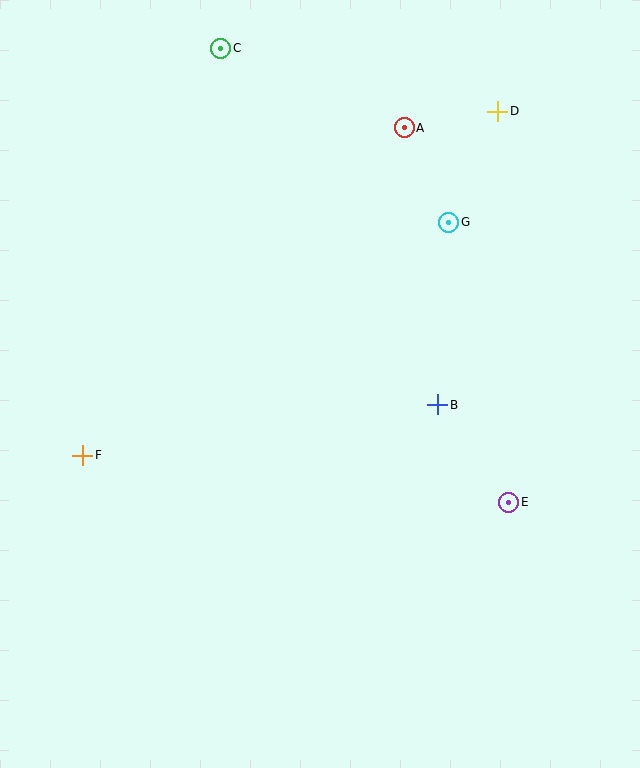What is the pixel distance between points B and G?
The distance between B and G is 183 pixels.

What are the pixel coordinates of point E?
Point E is at (509, 502).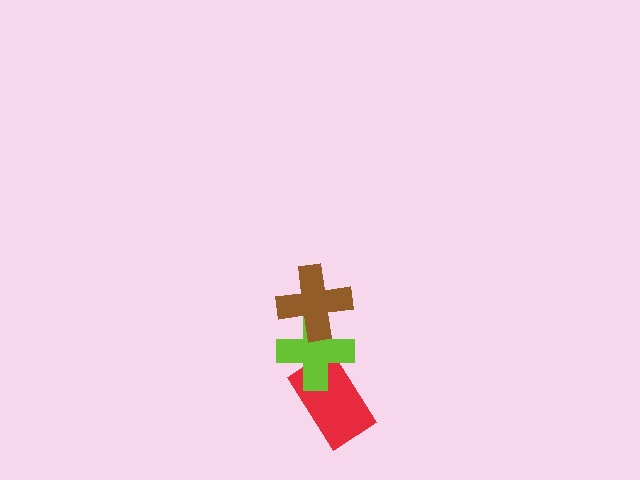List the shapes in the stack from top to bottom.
From top to bottom: the brown cross, the lime cross, the red rectangle.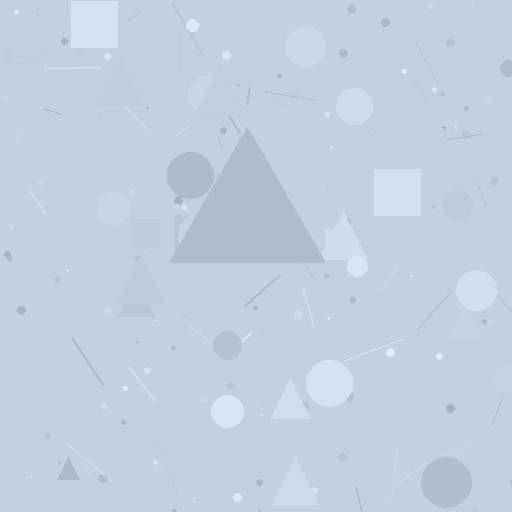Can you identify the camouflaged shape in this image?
The camouflaged shape is a triangle.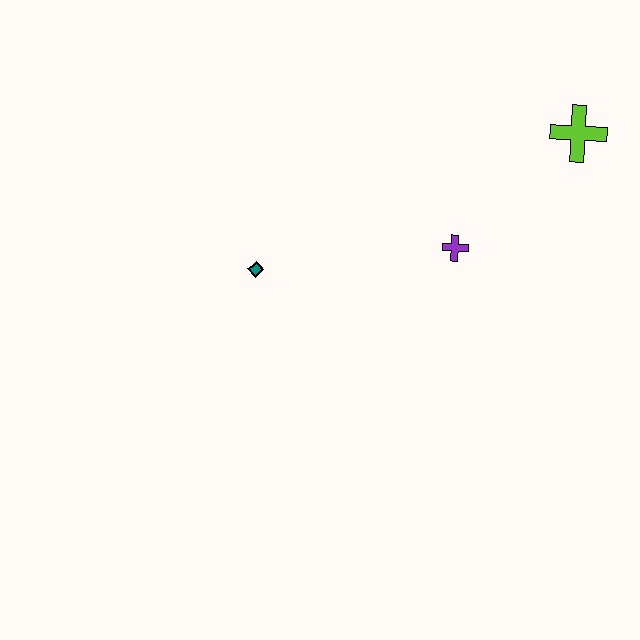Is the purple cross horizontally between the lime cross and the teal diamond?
Yes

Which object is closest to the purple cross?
The lime cross is closest to the purple cross.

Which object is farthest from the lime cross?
The teal diamond is farthest from the lime cross.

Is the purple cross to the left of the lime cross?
Yes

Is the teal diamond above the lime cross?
No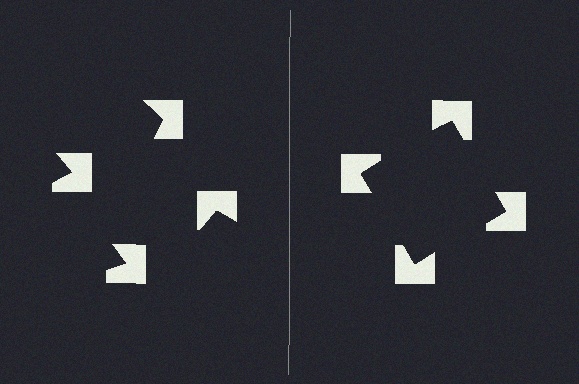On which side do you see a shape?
An illusory square appears on the right side. On the left side the wedge cuts are rotated, so no coherent shape forms.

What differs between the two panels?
The notched squares are positioned identically on both sides; only the wedge orientations differ. On the right they align to a square; on the left they are misaligned.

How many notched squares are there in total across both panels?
8 — 4 on each side.